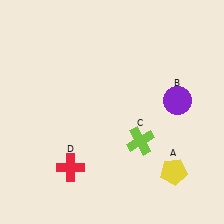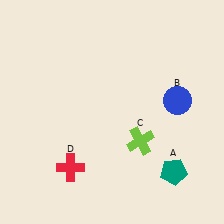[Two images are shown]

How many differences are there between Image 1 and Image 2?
There are 2 differences between the two images.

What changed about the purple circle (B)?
In Image 1, B is purple. In Image 2, it changed to blue.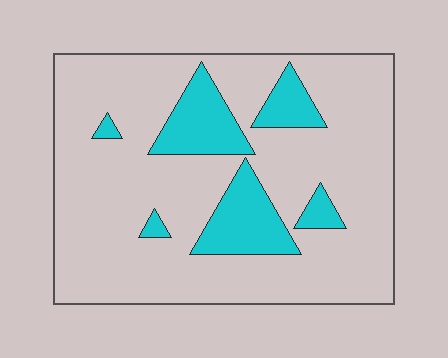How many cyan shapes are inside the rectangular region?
6.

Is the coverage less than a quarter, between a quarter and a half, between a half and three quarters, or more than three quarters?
Less than a quarter.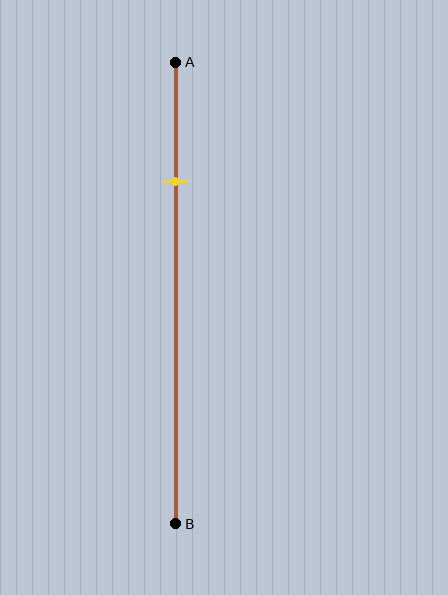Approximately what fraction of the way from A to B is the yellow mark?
The yellow mark is approximately 25% of the way from A to B.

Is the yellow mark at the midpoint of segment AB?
No, the mark is at about 25% from A, not at the 50% midpoint.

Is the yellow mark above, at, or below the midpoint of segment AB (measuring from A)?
The yellow mark is above the midpoint of segment AB.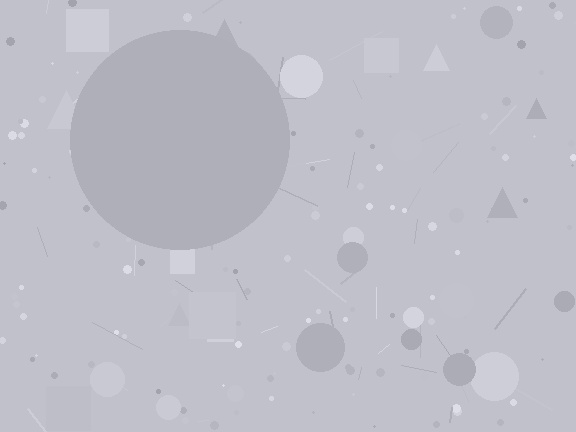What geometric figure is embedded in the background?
A circle is embedded in the background.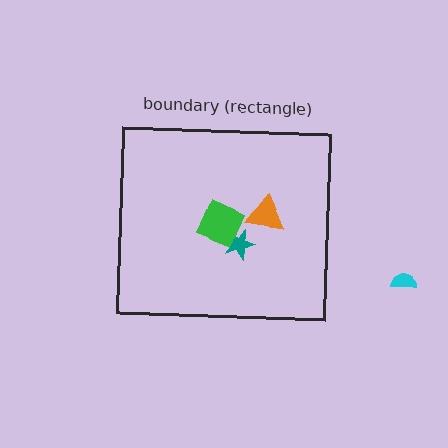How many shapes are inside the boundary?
3 inside, 1 outside.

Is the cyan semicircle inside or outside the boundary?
Outside.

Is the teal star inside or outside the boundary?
Inside.